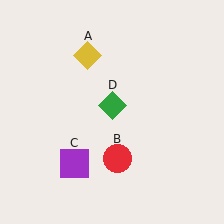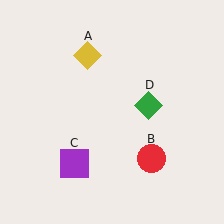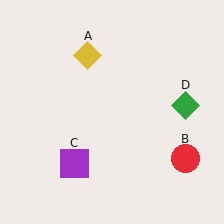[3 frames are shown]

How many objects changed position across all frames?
2 objects changed position: red circle (object B), green diamond (object D).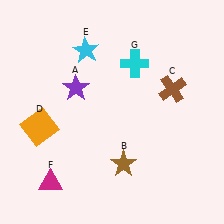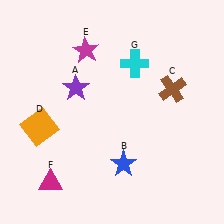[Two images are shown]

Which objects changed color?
B changed from brown to blue. E changed from cyan to magenta.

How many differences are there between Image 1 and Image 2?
There are 2 differences between the two images.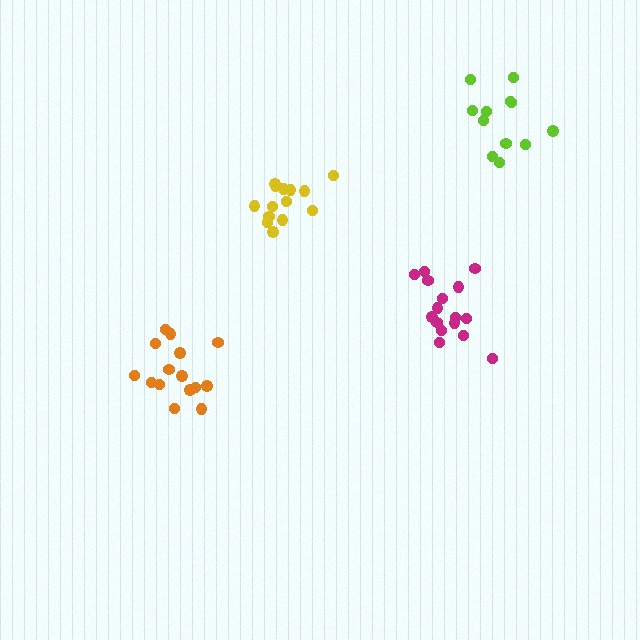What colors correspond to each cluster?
The clusters are colored: magenta, lime, orange, yellow.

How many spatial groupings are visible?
There are 4 spatial groupings.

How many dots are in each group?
Group 1: 16 dots, Group 2: 12 dots, Group 3: 15 dots, Group 4: 14 dots (57 total).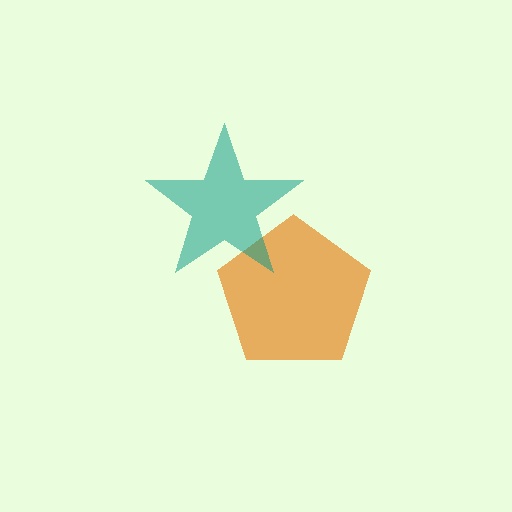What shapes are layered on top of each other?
The layered shapes are: an orange pentagon, a teal star.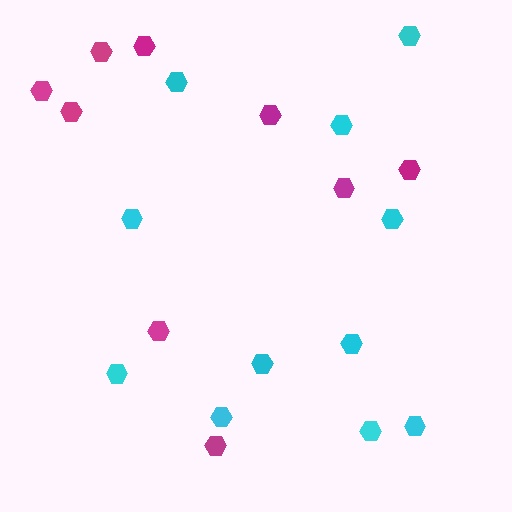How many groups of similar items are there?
There are 2 groups: one group of magenta hexagons (9) and one group of cyan hexagons (11).